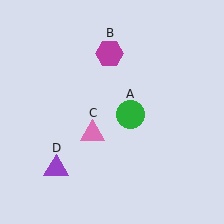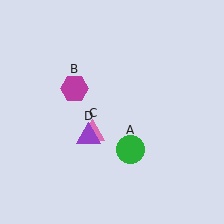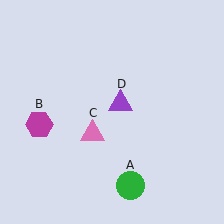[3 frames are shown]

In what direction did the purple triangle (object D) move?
The purple triangle (object D) moved up and to the right.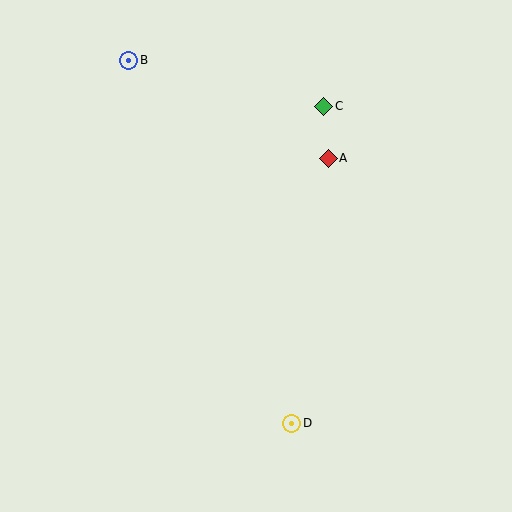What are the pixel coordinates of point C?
Point C is at (324, 106).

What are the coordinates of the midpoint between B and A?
The midpoint between B and A is at (228, 109).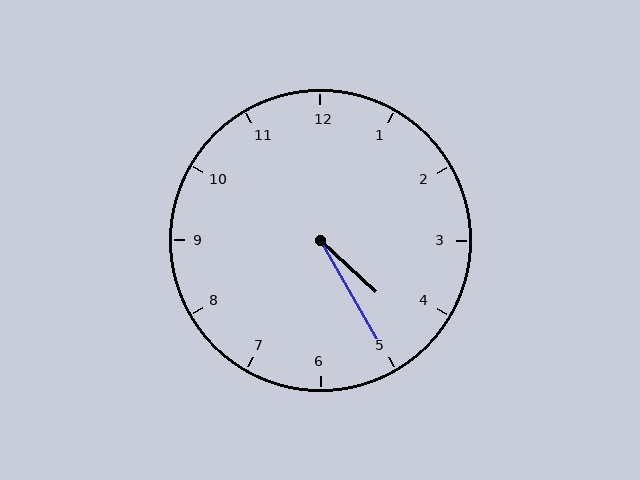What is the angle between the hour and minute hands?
Approximately 18 degrees.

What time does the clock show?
4:25.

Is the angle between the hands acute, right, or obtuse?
It is acute.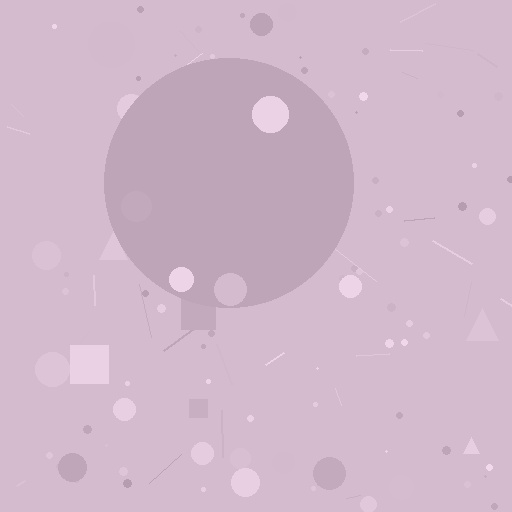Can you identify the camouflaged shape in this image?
The camouflaged shape is a circle.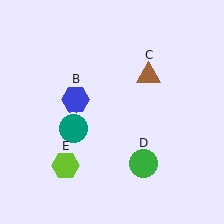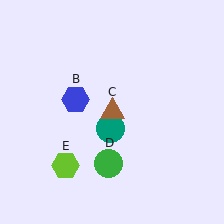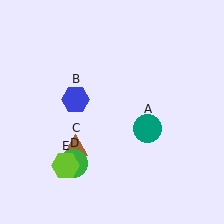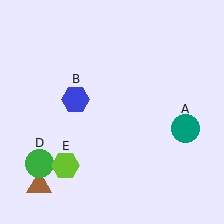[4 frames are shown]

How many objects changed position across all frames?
3 objects changed position: teal circle (object A), brown triangle (object C), green circle (object D).